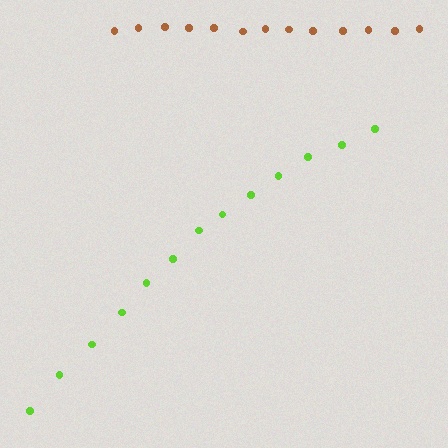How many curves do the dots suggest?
There are 2 distinct paths.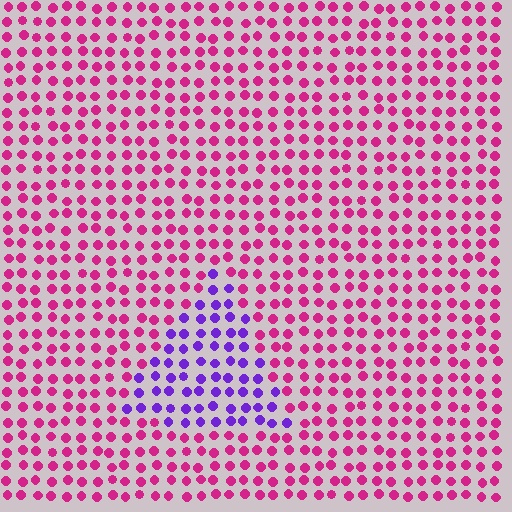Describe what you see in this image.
The image is filled with small magenta elements in a uniform arrangement. A triangle-shaped region is visible where the elements are tinted to a slightly different hue, forming a subtle color boundary.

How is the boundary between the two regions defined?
The boundary is defined purely by a slight shift in hue (about 58 degrees). Spacing, size, and orientation are identical on both sides.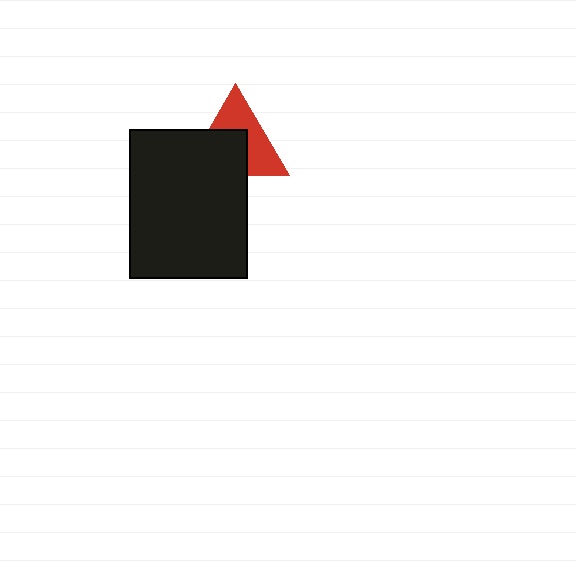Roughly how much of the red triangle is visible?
About half of it is visible (roughly 52%).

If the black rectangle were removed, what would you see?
You would see the complete red triangle.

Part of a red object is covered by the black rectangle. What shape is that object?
It is a triangle.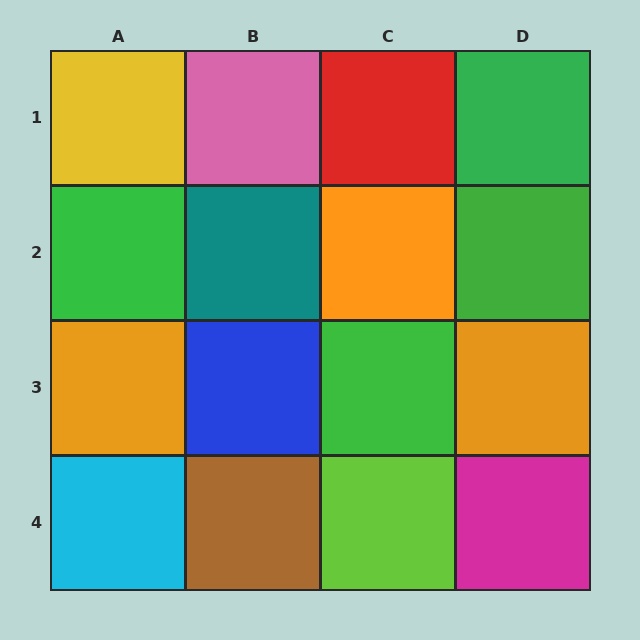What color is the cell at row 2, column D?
Green.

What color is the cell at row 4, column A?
Cyan.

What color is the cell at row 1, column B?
Pink.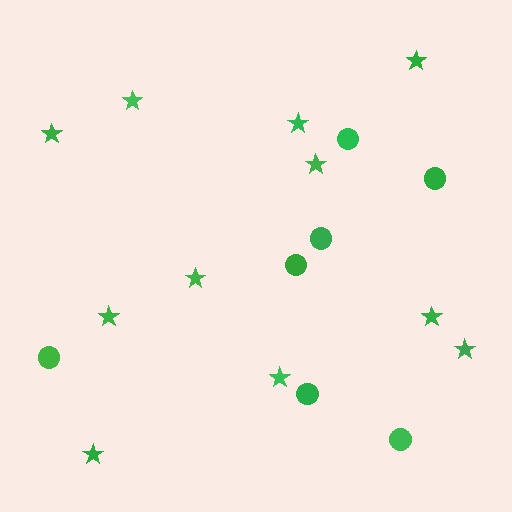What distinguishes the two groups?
There are 2 groups: one group of stars (11) and one group of circles (7).